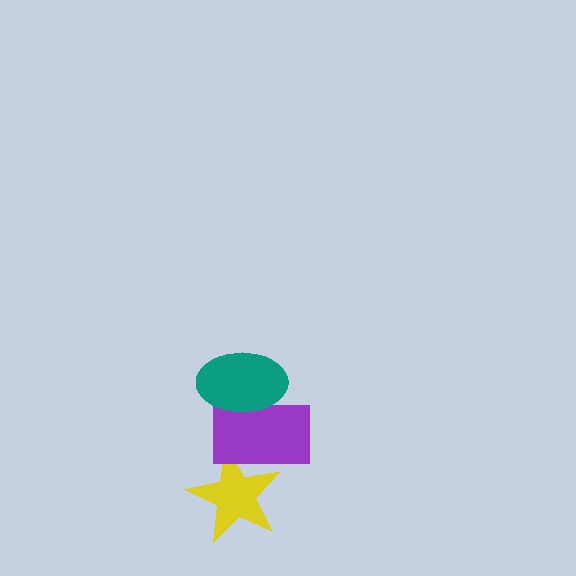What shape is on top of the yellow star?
The purple rectangle is on top of the yellow star.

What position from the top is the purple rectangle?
The purple rectangle is 2nd from the top.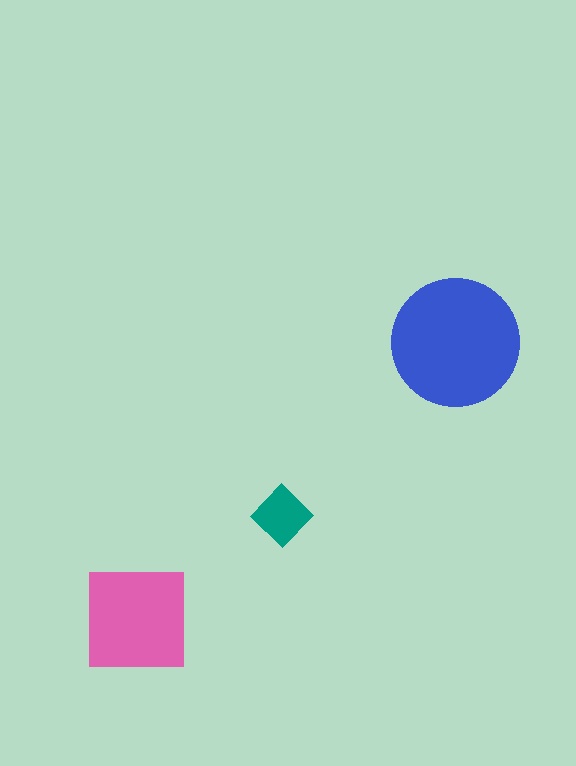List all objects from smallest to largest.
The teal diamond, the pink square, the blue circle.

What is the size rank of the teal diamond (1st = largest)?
3rd.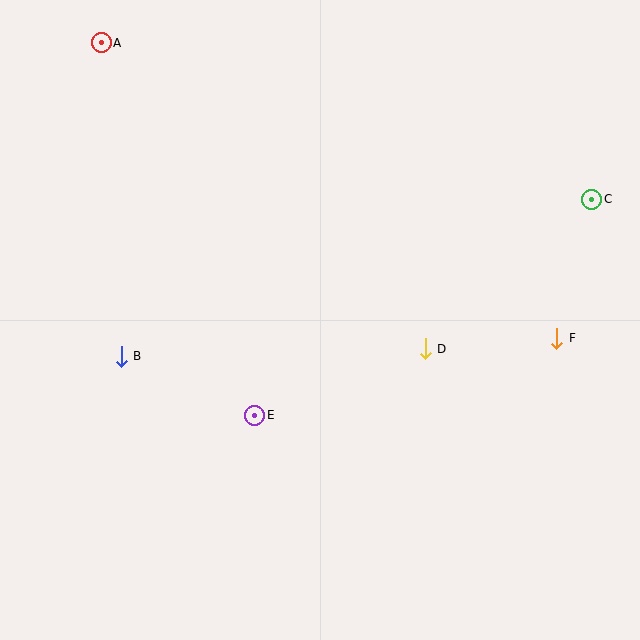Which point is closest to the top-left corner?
Point A is closest to the top-left corner.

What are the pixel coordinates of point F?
Point F is at (557, 338).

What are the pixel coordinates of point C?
Point C is at (592, 199).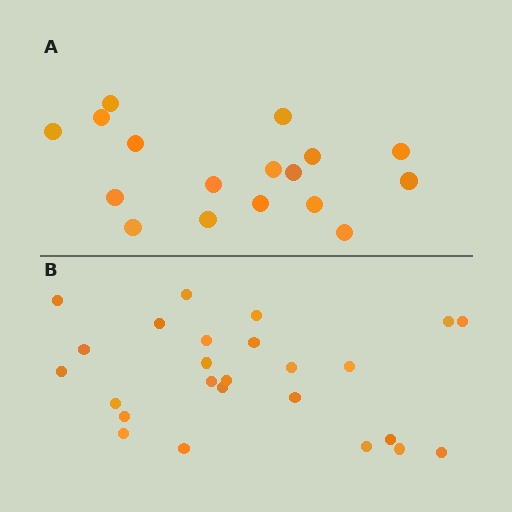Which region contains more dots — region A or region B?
Region B (the bottom region) has more dots.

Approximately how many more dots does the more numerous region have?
Region B has roughly 8 or so more dots than region A.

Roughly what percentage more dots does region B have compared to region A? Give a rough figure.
About 45% more.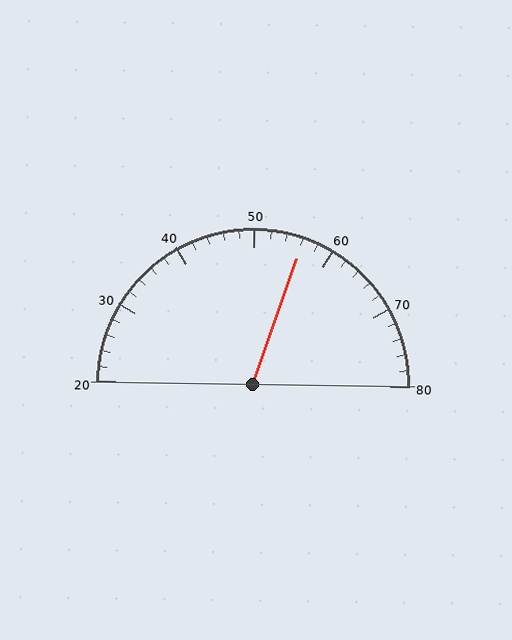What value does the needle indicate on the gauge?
The needle indicates approximately 56.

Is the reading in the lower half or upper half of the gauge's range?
The reading is in the upper half of the range (20 to 80).